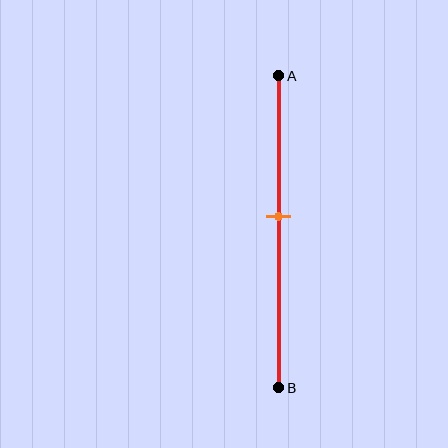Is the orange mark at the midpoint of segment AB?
No, the mark is at about 45% from A, not at the 50% midpoint.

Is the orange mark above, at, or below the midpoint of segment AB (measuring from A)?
The orange mark is above the midpoint of segment AB.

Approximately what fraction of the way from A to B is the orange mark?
The orange mark is approximately 45% of the way from A to B.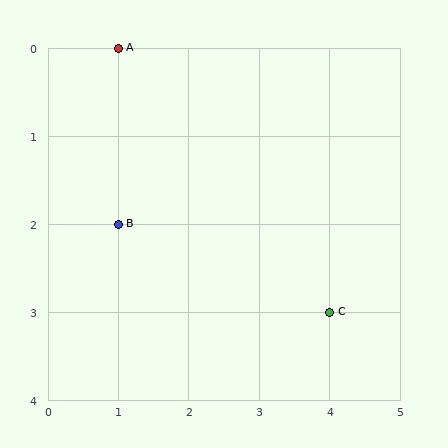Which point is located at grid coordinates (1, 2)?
Point B is at (1, 2).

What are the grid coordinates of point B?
Point B is at grid coordinates (1, 2).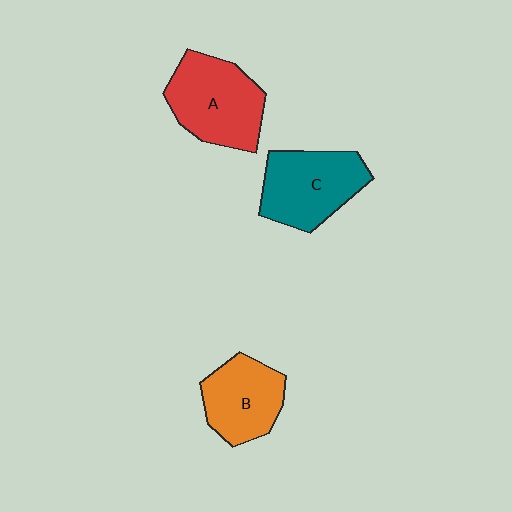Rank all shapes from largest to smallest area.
From largest to smallest: A (red), C (teal), B (orange).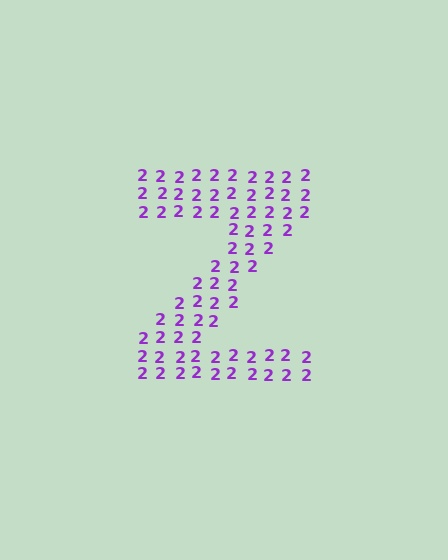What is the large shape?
The large shape is the letter Z.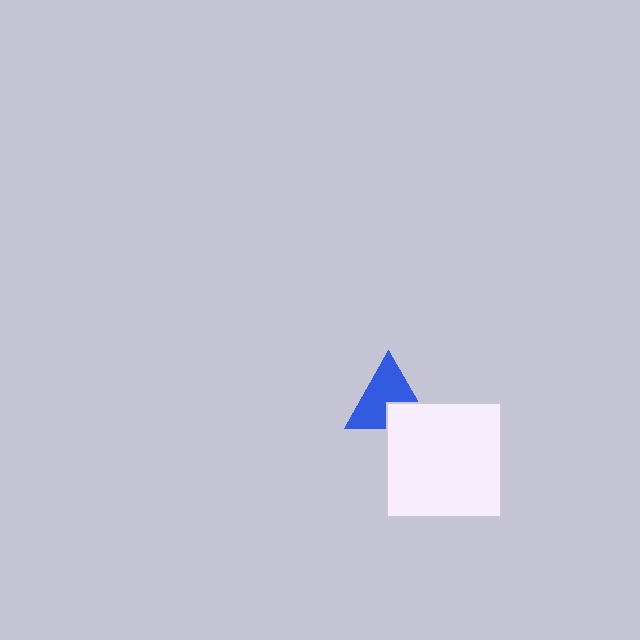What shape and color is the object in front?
The object in front is a white square.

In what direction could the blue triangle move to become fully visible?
The blue triangle could move up. That would shift it out from behind the white square entirely.